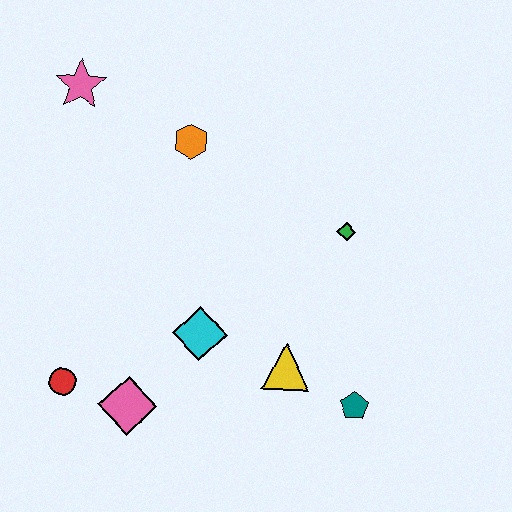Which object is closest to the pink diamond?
The red circle is closest to the pink diamond.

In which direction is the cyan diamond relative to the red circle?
The cyan diamond is to the right of the red circle.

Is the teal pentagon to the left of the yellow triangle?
No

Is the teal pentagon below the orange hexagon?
Yes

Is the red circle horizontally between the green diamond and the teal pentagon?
No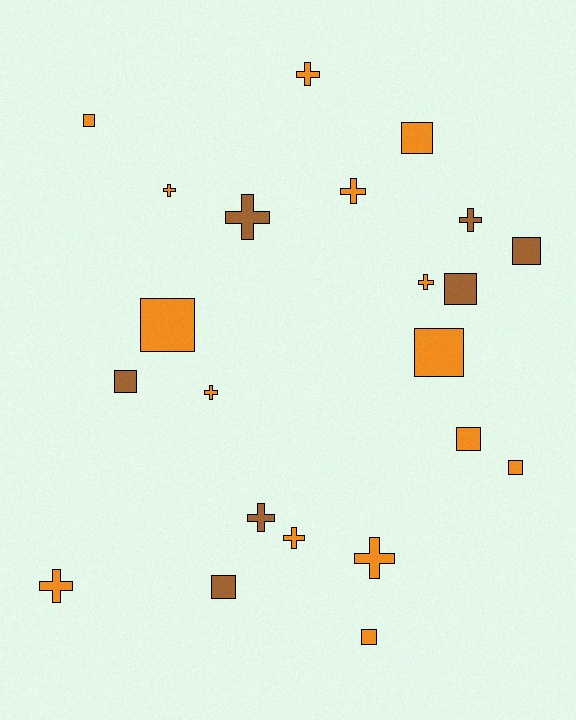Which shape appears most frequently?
Cross, with 11 objects.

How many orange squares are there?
There are 7 orange squares.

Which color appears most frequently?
Orange, with 15 objects.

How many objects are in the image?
There are 22 objects.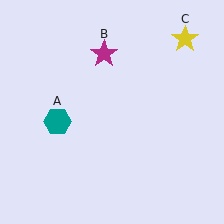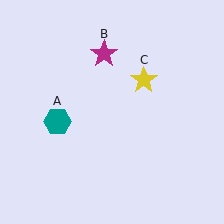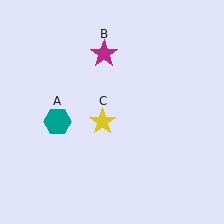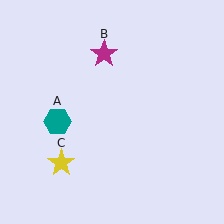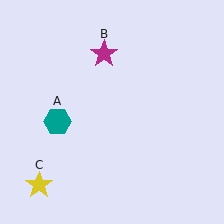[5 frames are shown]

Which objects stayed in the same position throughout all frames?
Teal hexagon (object A) and magenta star (object B) remained stationary.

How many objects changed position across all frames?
1 object changed position: yellow star (object C).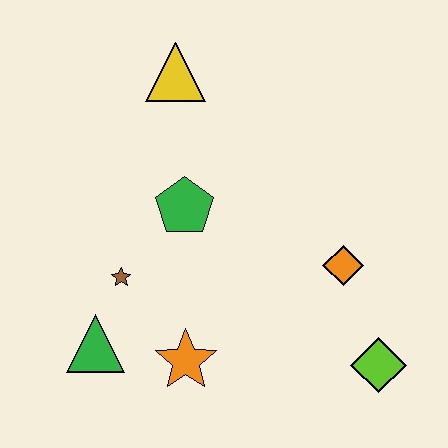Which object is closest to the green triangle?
The brown star is closest to the green triangle.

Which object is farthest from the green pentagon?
The lime diamond is farthest from the green pentagon.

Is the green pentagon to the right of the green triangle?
Yes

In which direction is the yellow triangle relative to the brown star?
The yellow triangle is above the brown star.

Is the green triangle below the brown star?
Yes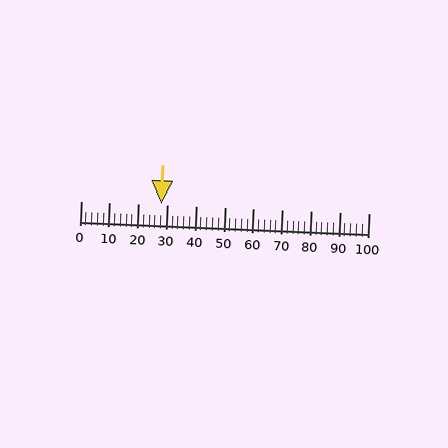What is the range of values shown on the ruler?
The ruler shows values from 0 to 100.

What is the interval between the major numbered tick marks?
The major tick marks are spaced 10 units apart.